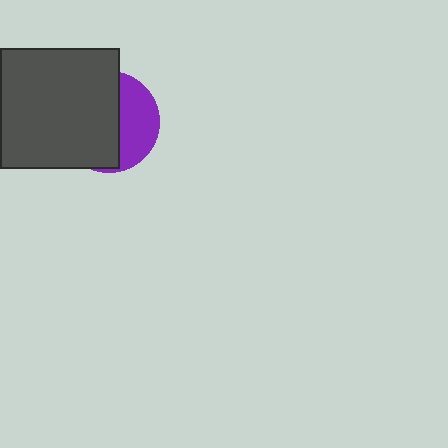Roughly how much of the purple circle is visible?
A small part of it is visible (roughly 38%).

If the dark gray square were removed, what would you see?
You would see the complete purple circle.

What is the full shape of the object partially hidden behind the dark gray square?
The partially hidden object is a purple circle.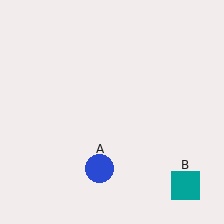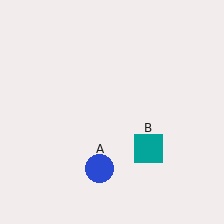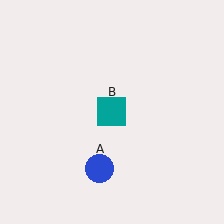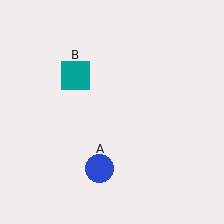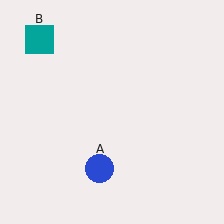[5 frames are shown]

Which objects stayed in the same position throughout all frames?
Blue circle (object A) remained stationary.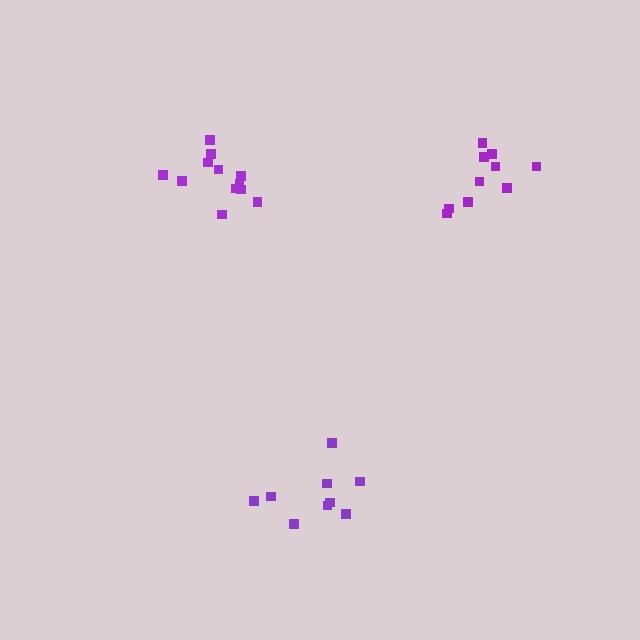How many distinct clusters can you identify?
There are 3 distinct clusters.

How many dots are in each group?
Group 1: 9 dots, Group 2: 10 dots, Group 3: 12 dots (31 total).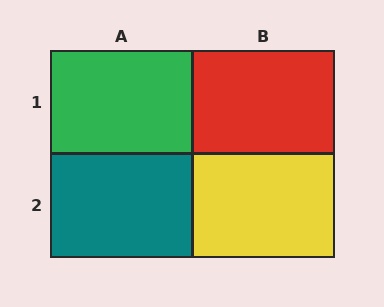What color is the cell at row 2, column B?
Yellow.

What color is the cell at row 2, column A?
Teal.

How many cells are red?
1 cell is red.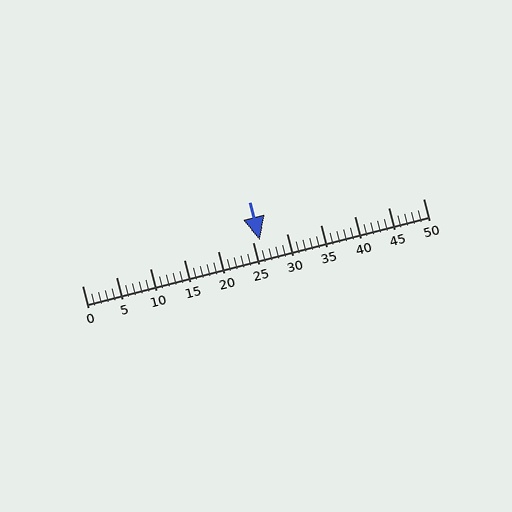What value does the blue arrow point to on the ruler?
The blue arrow points to approximately 26.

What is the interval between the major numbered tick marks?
The major tick marks are spaced 5 units apart.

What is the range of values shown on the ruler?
The ruler shows values from 0 to 50.